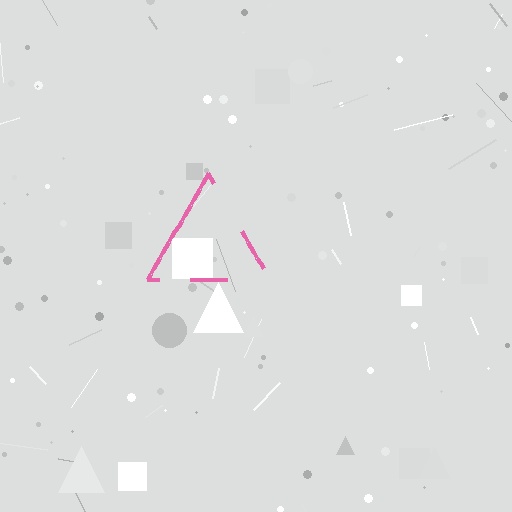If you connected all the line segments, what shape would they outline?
They would outline a triangle.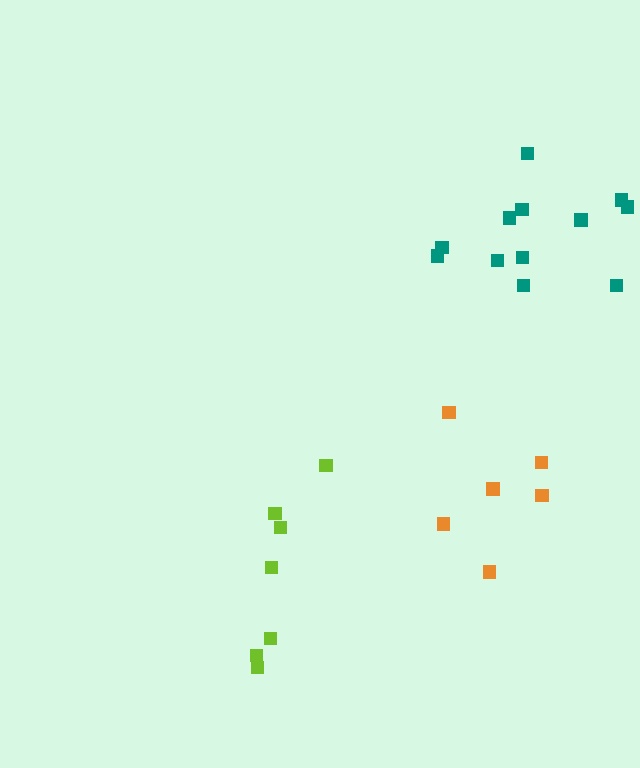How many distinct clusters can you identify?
There are 3 distinct clusters.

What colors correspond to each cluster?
The clusters are colored: teal, lime, orange.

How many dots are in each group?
Group 1: 12 dots, Group 2: 7 dots, Group 3: 6 dots (25 total).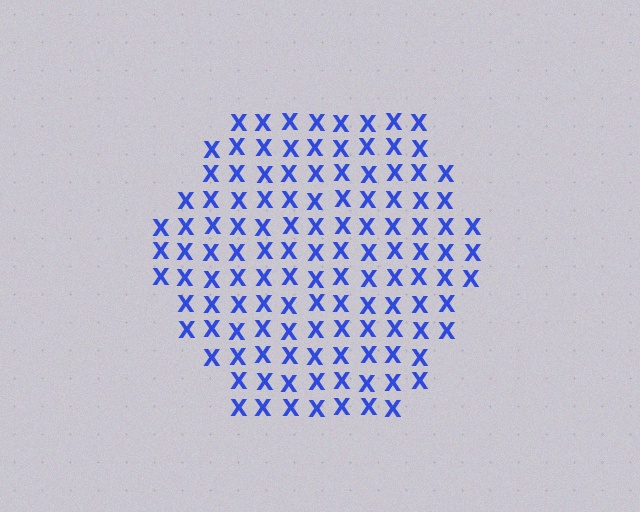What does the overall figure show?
The overall figure shows a hexagon.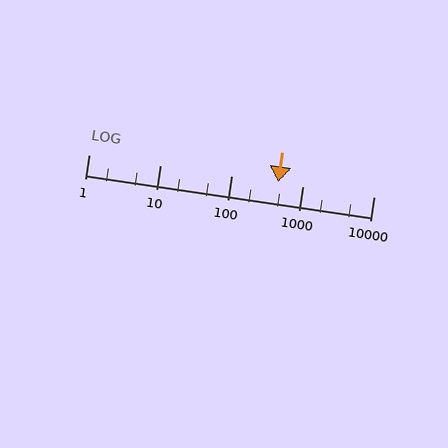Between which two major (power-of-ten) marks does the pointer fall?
The pointer is between 100 and 1000.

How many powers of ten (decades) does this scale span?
The scale spans 4 decades, from 1 to 10000.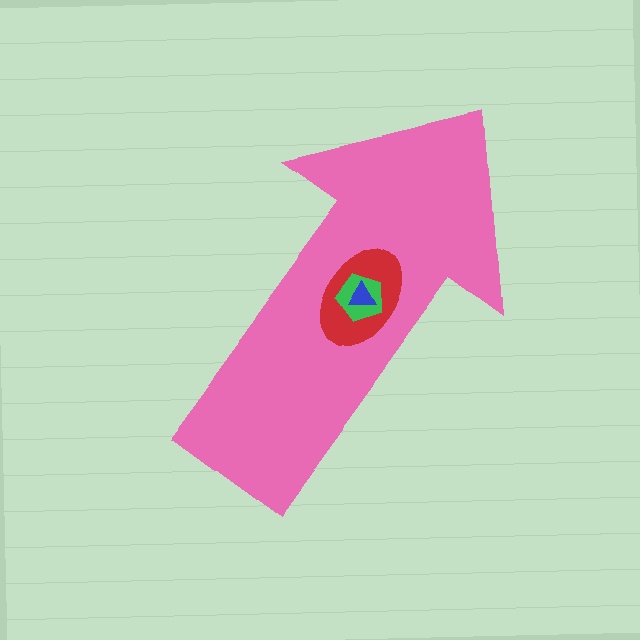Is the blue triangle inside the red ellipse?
Yes.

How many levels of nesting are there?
4.